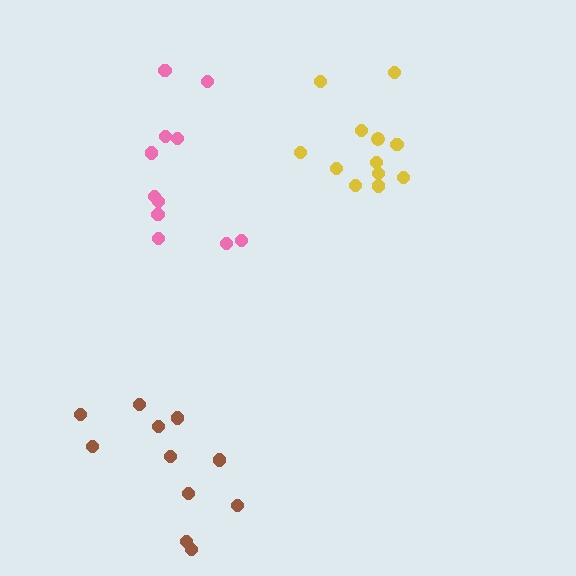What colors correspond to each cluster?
The clusters are colored: brown, yellow, pink.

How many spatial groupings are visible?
There are 3 spatial groupings.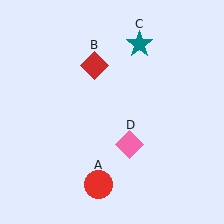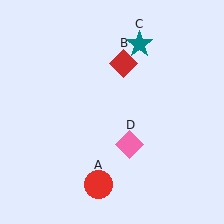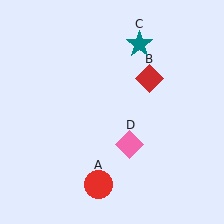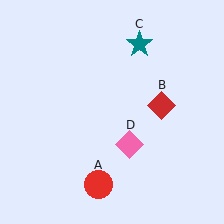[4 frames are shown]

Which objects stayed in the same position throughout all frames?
Red circle (object A) and teal star (object C) and pink diamond (object D) remained stationary.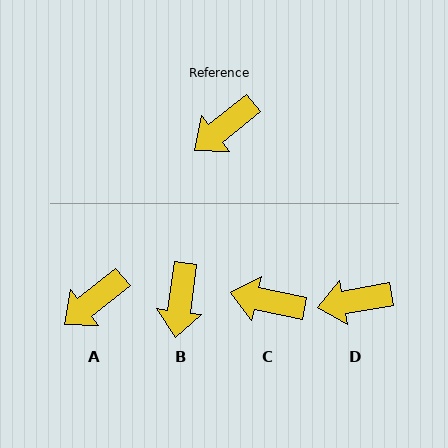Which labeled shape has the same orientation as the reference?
A.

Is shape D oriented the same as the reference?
No, it is off by about 28 degrees.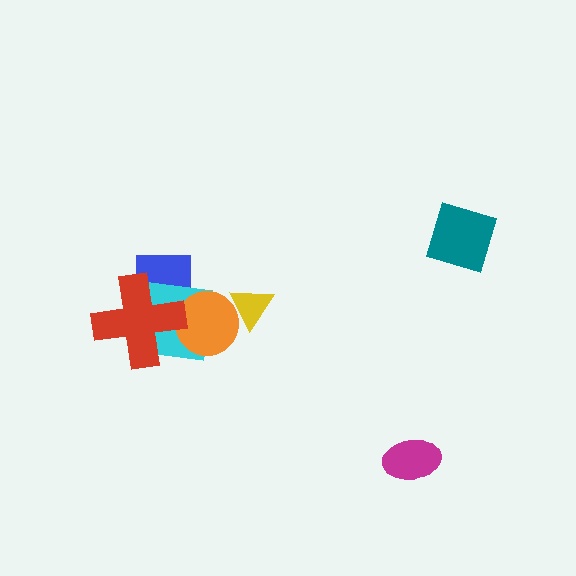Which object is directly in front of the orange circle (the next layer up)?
The yellow triangle is directly in front of the orange circle.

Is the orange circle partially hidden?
Yes, it is partially covered by another shape.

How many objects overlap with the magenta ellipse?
0 objects overlap with the magenta ellipse.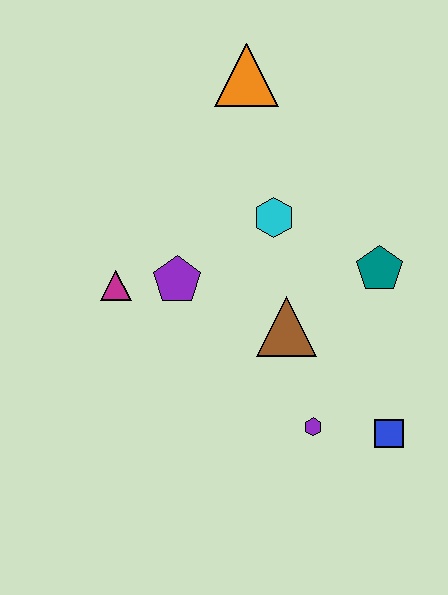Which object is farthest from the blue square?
The orange triangle is farthest from the blue square.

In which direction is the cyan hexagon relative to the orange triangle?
The cyan hexagon is below the orange triangle.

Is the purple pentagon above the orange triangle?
No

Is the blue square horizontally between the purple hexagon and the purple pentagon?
No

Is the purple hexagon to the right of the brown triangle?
Yes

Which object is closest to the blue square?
The purple hexagon is closest to the blue square.